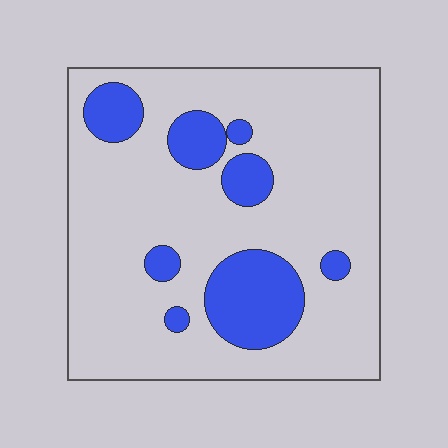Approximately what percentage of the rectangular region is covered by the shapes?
Approximately 20%.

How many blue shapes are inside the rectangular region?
8.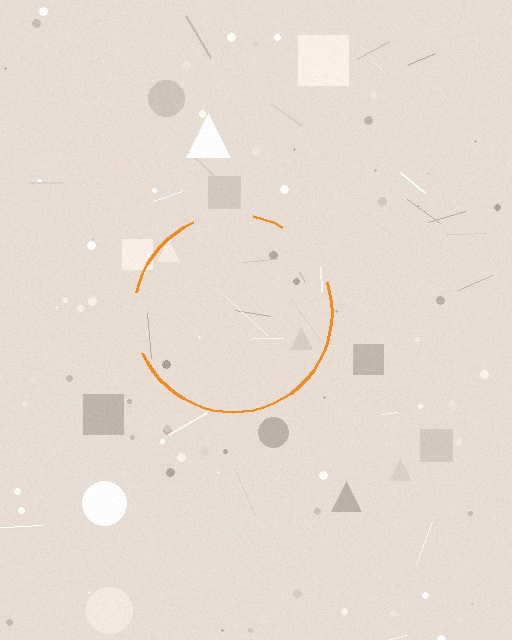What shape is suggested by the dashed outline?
The dashed outline suggests a circle.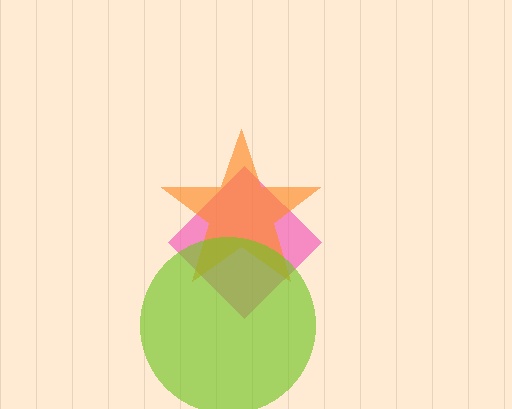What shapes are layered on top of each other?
The layered shapes are: a pink diamond, an orange star, a lime circle.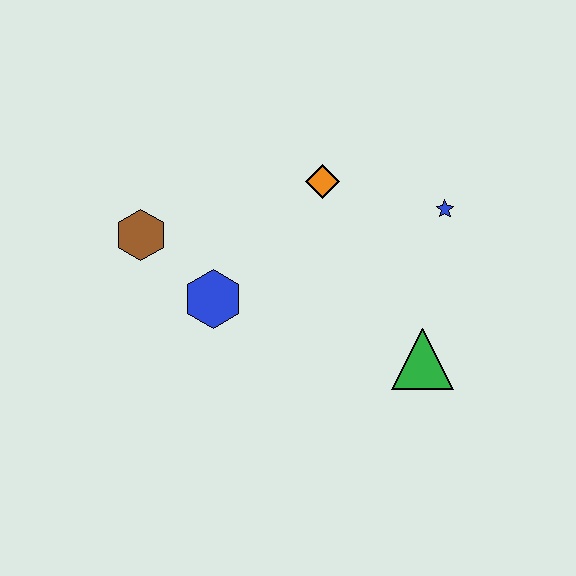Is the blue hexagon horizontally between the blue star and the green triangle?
No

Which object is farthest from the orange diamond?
The green triangle is farthest from the orange diamond.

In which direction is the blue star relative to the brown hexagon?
The blue star is to the right of the brown hexagon.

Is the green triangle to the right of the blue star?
No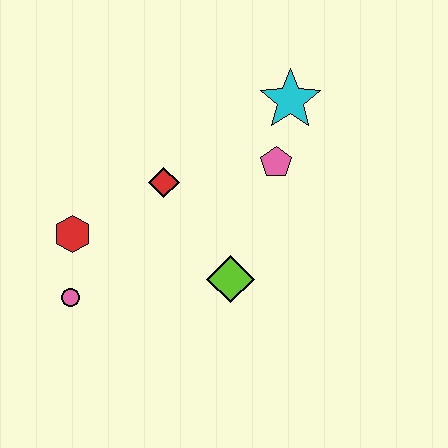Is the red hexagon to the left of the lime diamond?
Yes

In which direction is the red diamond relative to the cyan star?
The red diamond is to the left of the cyan star.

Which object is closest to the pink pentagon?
The cyan star is closest to the pink pentagon.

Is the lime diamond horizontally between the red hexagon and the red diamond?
No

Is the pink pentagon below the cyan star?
Yes